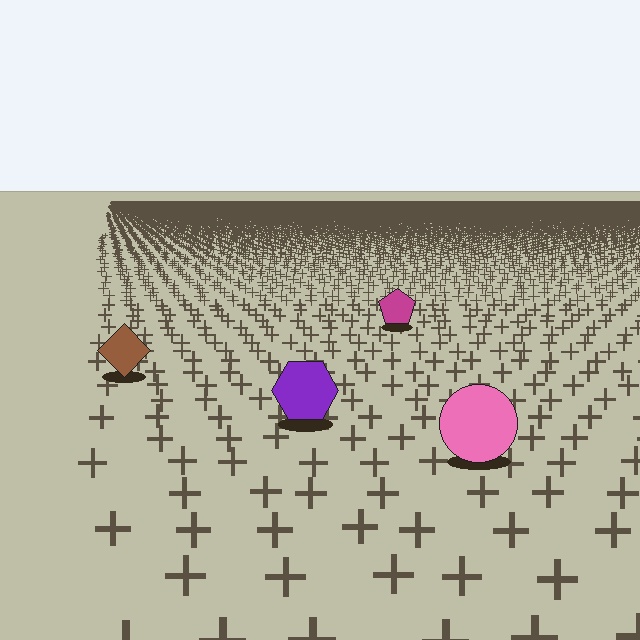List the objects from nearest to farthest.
From nearest to farthest: the pink circle, the purple hexagon, the brown diamond, the magenta pentagon.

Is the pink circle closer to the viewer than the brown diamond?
Yes. The pink circle is closer — you can tell from the texture gradient: the ground texture is coarser near it.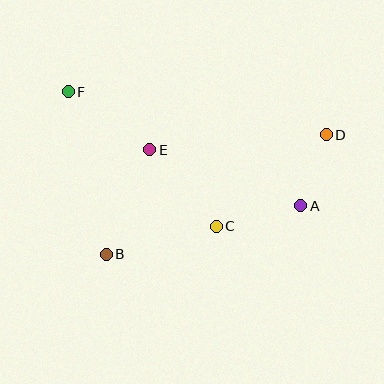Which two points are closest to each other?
Points A and D are closest to each other.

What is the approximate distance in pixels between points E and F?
The distance between E and F is approximately 100 pixels.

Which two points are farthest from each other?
Points D and F are farthest from each other.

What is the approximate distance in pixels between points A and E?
The distance between A and E is approximately 161 pixels.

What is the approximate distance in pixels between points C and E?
The distance between C and E is approximately 102 pixels.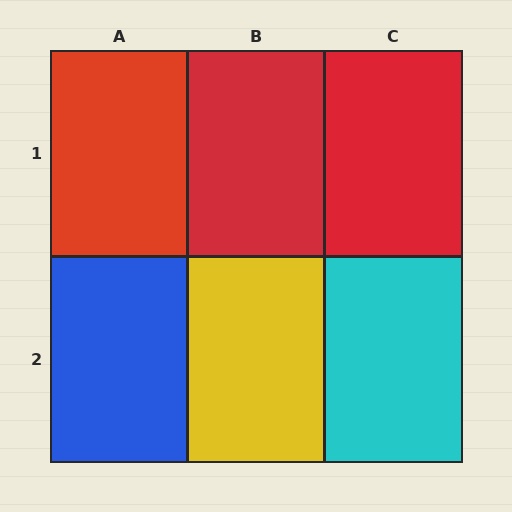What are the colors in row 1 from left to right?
Red, red, red.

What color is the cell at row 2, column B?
Yellow.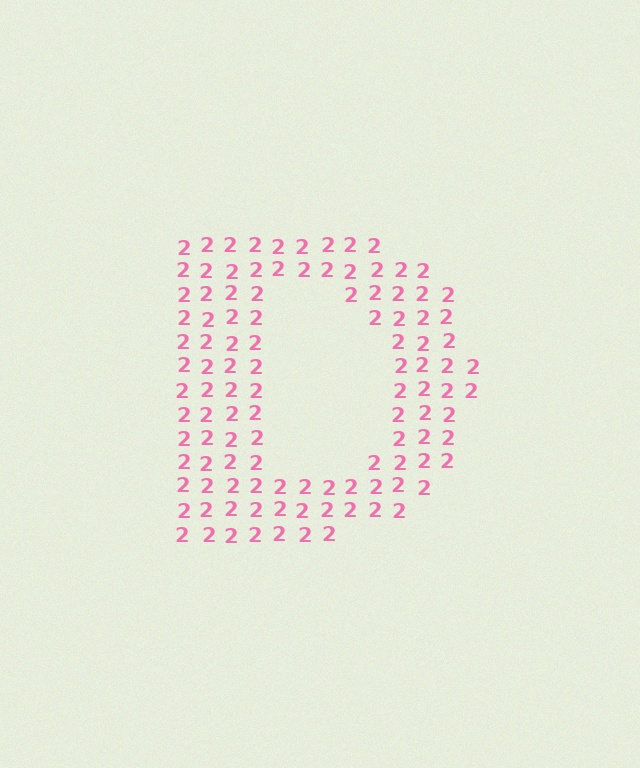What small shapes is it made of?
It is made of small digit 2's.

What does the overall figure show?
The overall figure shows the letter D.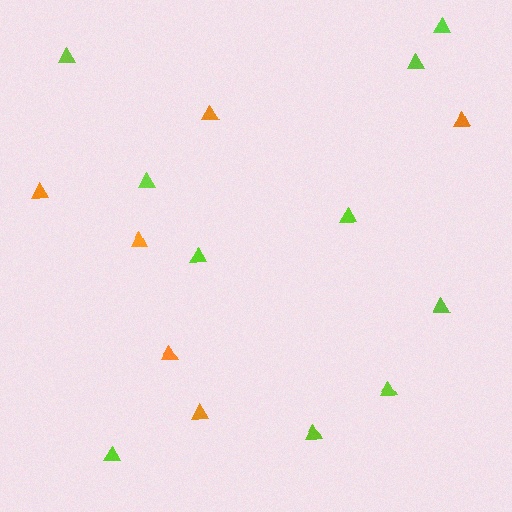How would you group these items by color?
There are 2 groups: one group of lime triangles (10) and one group of orange triangles (6).